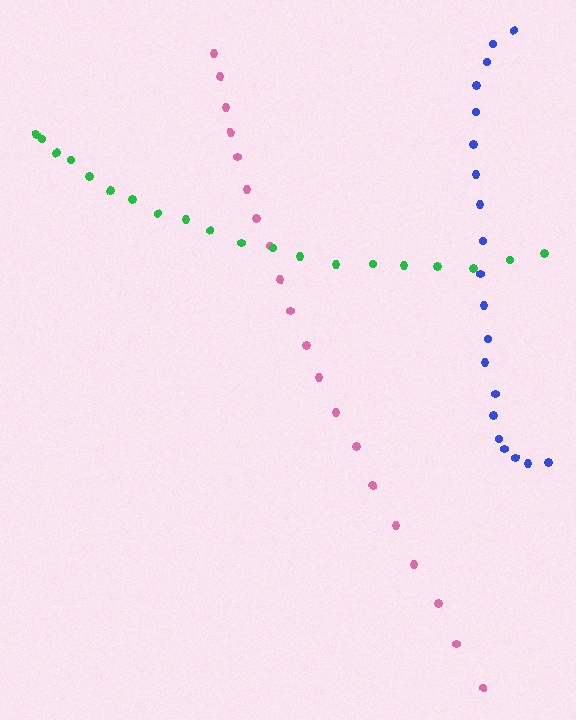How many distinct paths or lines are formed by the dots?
There are 3 distinct paths.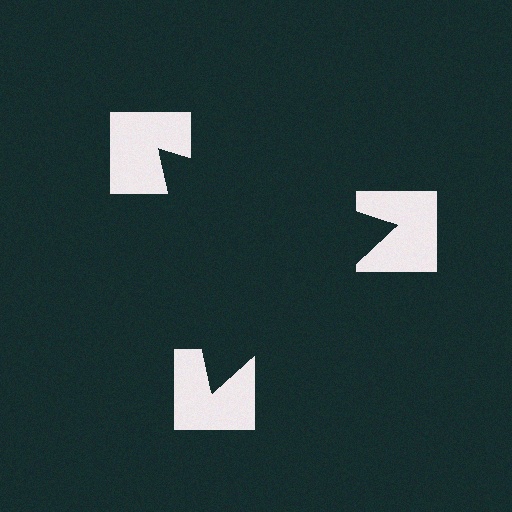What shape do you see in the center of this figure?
An illusory triangle — its edges are inferred from the aligned wedge cuts in the notched squares, not physically drawn.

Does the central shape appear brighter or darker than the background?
It typically appears slightly darker than the background, even though no actual brightness change is drawn.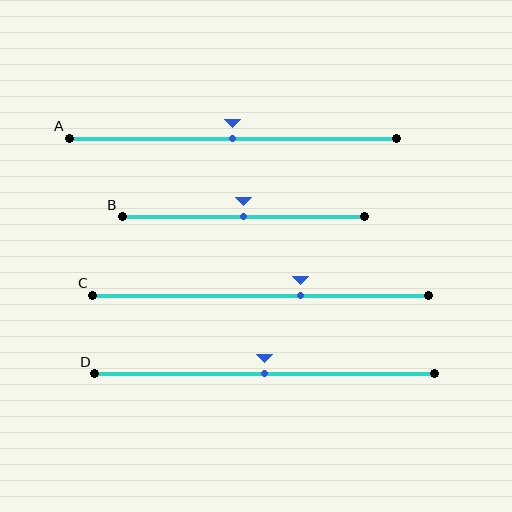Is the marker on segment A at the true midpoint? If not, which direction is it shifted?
Yes, the marker on segment A is at the true midpoint.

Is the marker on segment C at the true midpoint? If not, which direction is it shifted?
No, the marker on segment C is shifted to the right by about 12% of the segment length.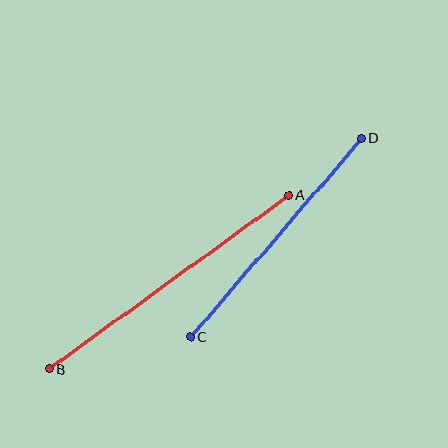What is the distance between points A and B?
The distance is approximately 296 pixels.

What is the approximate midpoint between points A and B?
The midpoint is at approximately (169, 282) pixels.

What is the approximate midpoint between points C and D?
The midpoint is at approximately (276, 238) pixels.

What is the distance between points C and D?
The distance is approximately 262 pixels.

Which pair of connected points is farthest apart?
Points A and B are farthest apart.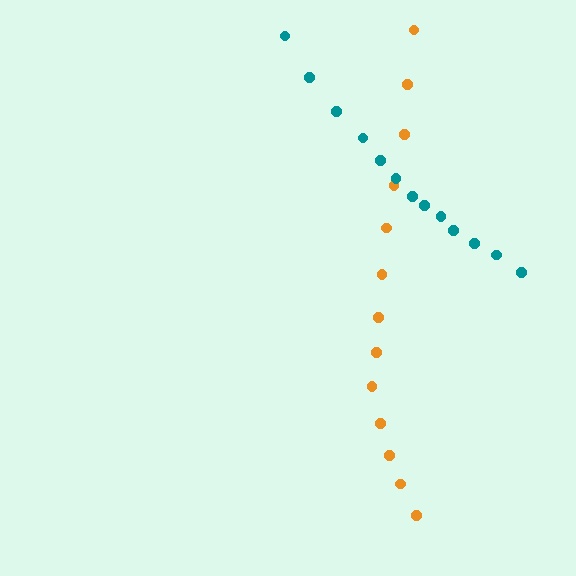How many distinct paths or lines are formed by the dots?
There are 2 distinct paths.